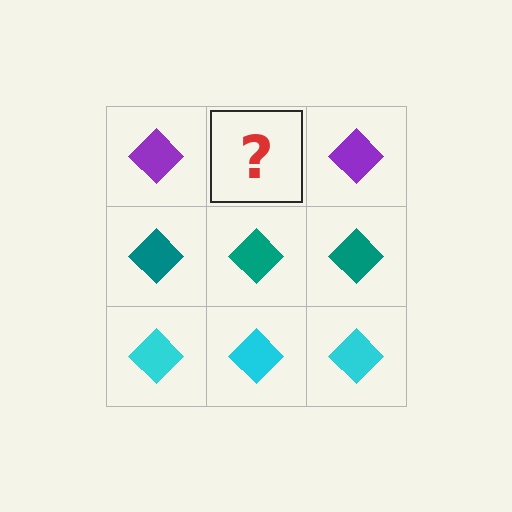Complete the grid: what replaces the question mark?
The question mark should be replaced with a purple diamond.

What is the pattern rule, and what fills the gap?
The rule is that each row has a consistent color. The gap should be filled with a purple diamond.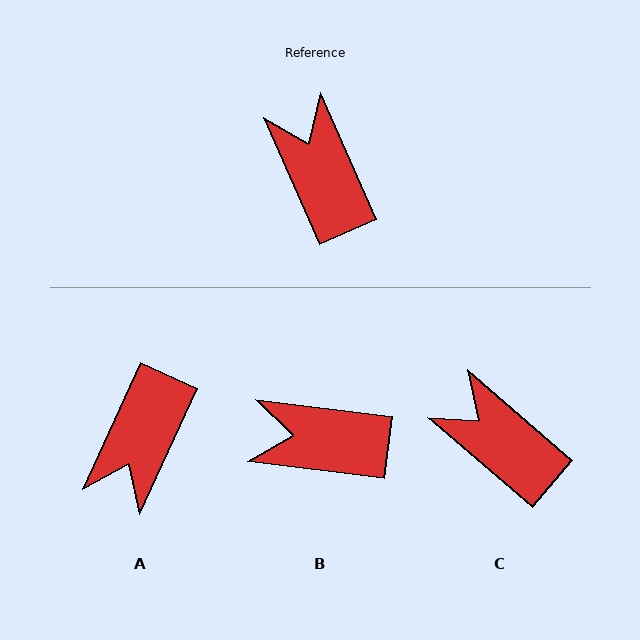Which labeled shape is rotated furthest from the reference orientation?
A, about 132 degrees away.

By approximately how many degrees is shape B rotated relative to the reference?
Approximately 59 degrees counter-clockwise.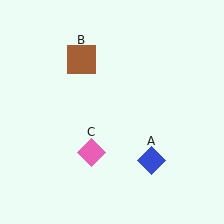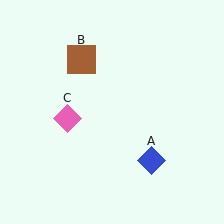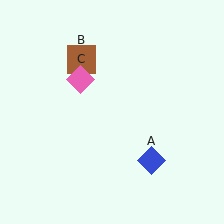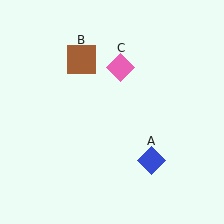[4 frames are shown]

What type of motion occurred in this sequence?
The pink diamond (object C) rotated clockwise around the center of the scene.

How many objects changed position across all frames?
1 object changed position: pink diamond (object C).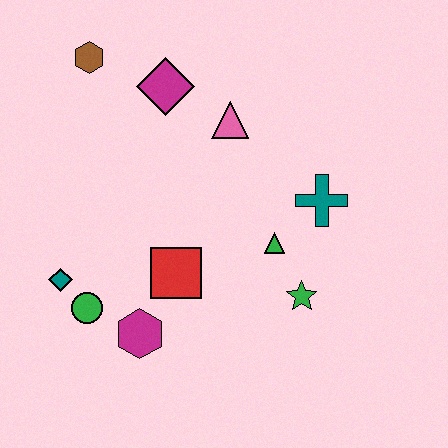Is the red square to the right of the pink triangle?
No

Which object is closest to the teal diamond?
The green circle is closest to the teal diamond.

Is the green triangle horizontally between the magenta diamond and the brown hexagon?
No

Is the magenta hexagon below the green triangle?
Yes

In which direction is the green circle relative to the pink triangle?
The green circle is below the pink triangle.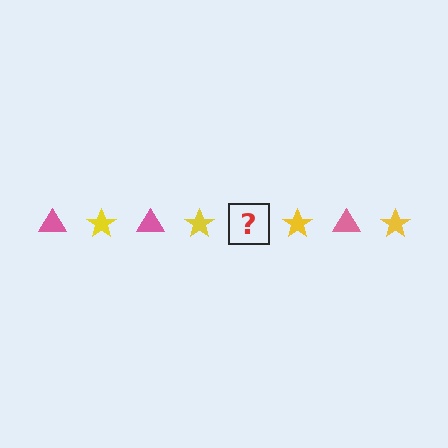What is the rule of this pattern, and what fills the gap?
The rule is that the pattern alternates between pink triangle and yellow star. The gap should be filled with a pink triangle.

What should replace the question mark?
The question mark should be replaced with a pink triangle.